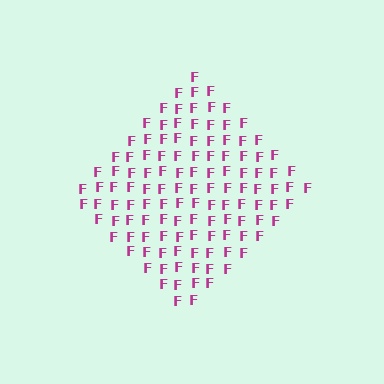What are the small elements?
The small elements are letter F's.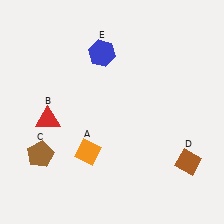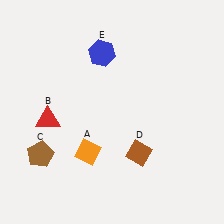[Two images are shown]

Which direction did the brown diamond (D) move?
The brown diamond (D) moved left.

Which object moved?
The brown diamond (D) moved left.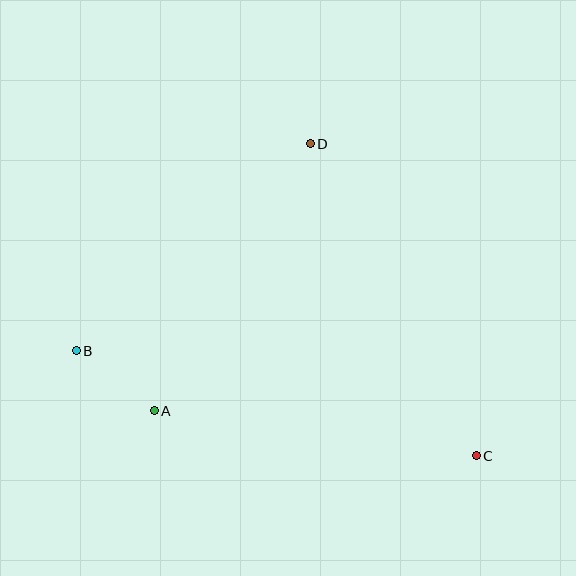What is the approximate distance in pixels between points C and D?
The distance between C and D is approximately 353 pixels.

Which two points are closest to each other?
Points A and B are closest to each other.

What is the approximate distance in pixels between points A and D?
The distance between A and D is approximately 309 pixels.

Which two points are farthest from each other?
Points B and C are farthest from each other.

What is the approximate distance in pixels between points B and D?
The distance between B and D is approximately 312 pixels.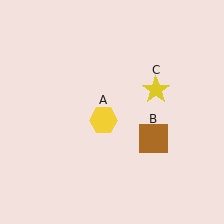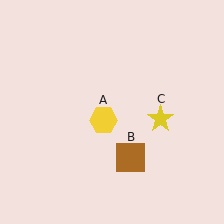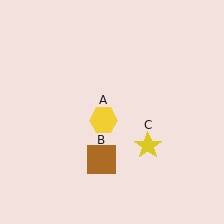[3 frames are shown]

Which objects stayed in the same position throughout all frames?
Yellow hexagon (object A) remained stationary.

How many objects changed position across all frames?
2 objects changed position: brown square (object B), yellow star (object C).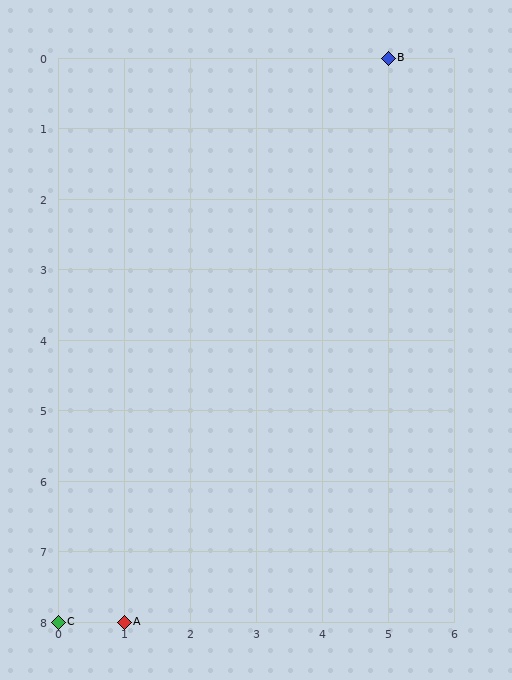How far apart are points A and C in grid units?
Points A and C are 1 column apart.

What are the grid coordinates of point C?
Point C is at grid coordinates (0, 8).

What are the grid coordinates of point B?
Point B is at grid coordinates (5, 0).